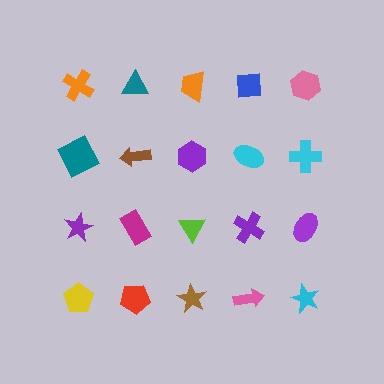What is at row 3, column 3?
A lime triangle.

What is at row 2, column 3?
A purple hexagon.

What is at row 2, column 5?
A cyan cross.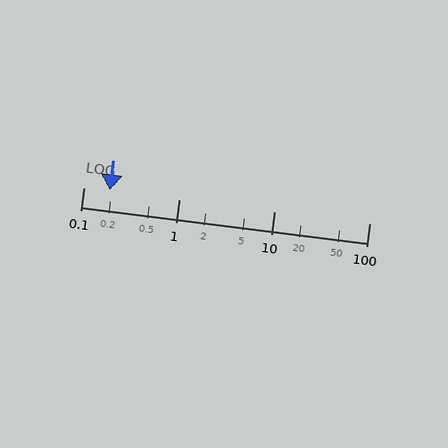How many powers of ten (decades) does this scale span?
The scale spans 3 decades, from 0.1 to 100.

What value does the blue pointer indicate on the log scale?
The pointer indicates approximately 0.19.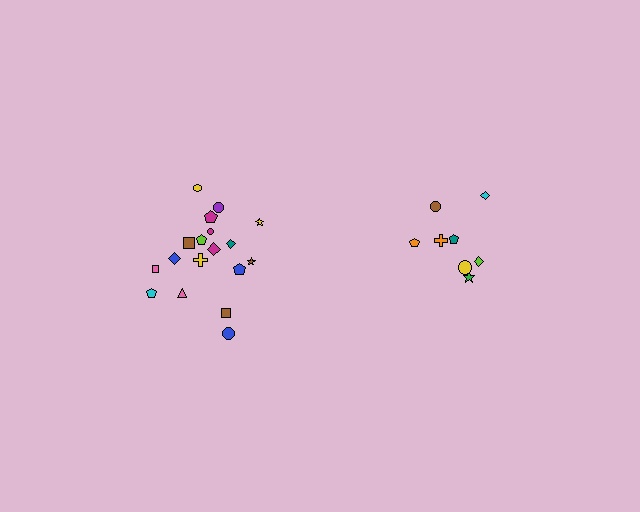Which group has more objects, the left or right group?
The left group.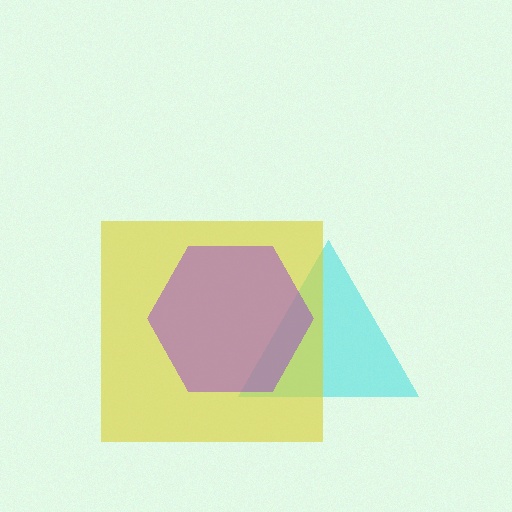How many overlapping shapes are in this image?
There are 3 overlapping shapes in the image.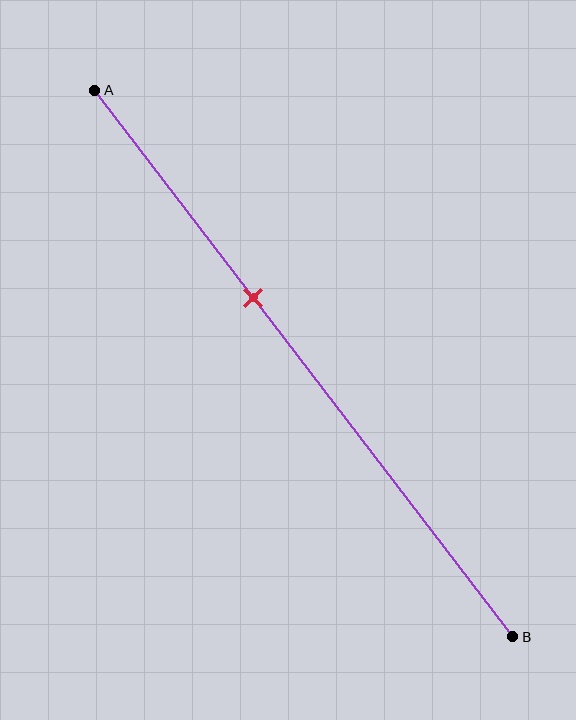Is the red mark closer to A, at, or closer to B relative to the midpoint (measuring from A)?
The red mark is closer to point A than the midpoint of segment AB.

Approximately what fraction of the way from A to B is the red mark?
The red mark is approximately 40% of the way from A to B.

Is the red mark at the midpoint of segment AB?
No, the mark is at about 40% from A, not at the 50% midpoint.